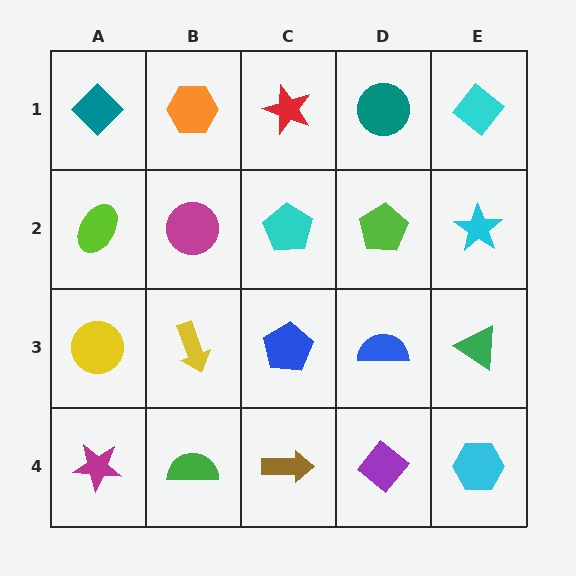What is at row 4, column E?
A cyan hexagon.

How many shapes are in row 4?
5 shapes.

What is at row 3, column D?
A blue semicircle.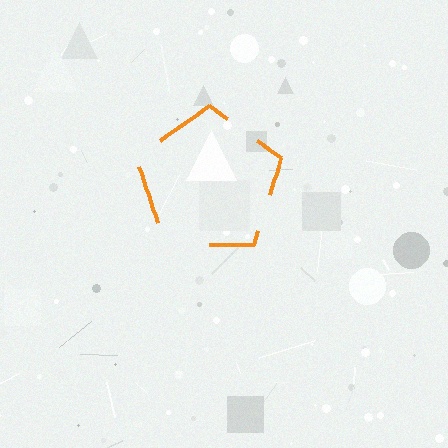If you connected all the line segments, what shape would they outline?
They would outline a pentagon.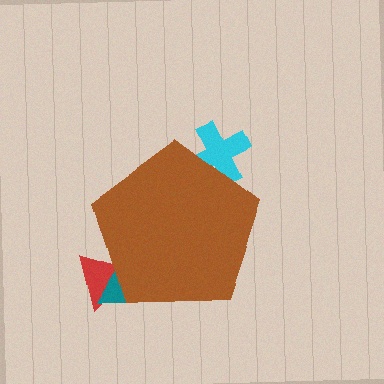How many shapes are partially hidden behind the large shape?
3 shapes are partially hidden.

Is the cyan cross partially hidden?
Yes, the cyan cross is partially hidden behind the brown pentagon.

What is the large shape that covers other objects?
A brown pentagon.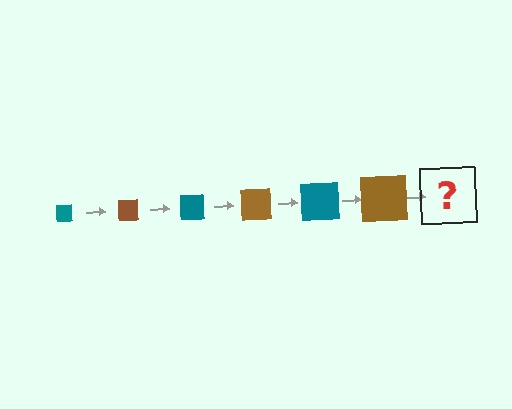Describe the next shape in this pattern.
It should be a teal square, larger than the previous one.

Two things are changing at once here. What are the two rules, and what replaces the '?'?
The two rules are that the square grows larger each step and the color cycles through teal and brown. The '?' should be a teal square, larger than the previous one.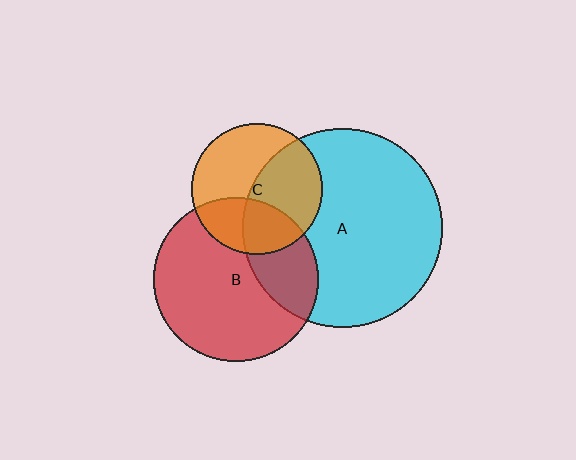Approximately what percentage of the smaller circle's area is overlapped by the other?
Approximately 30%.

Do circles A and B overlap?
Yes.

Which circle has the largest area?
Circle A (cyan).